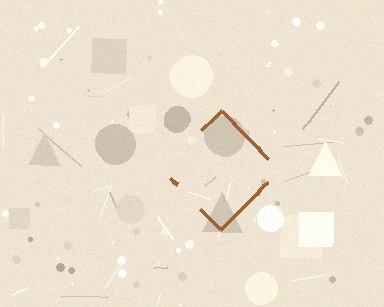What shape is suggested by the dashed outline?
The dashed outline suggests a diamond.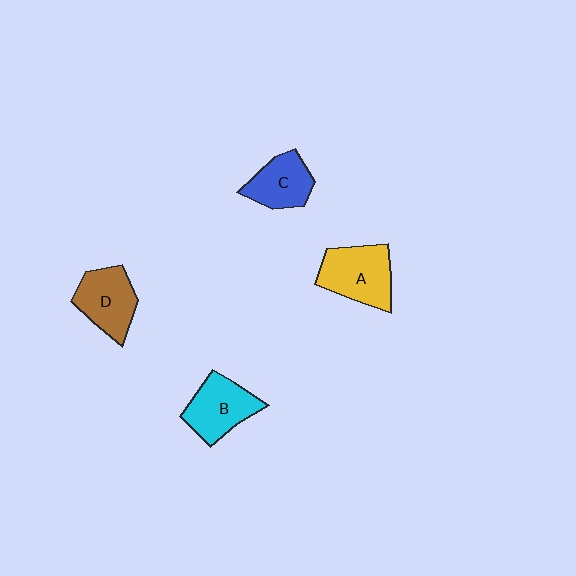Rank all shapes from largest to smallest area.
From largest to smallest: A (yellow), B (cyan), D (brown), C (blue).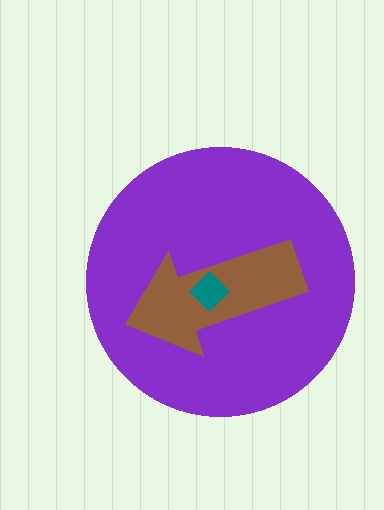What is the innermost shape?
The teal diamond.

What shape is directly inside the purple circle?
The brown arrow.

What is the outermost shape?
The purple circle.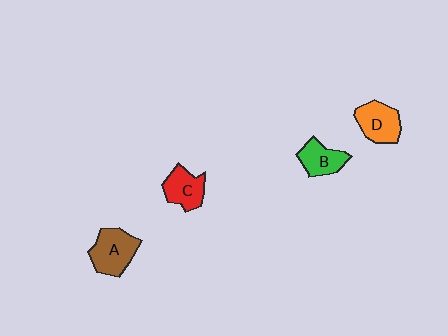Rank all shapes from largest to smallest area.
From largest to smallest: A (brown), D (orange), C (red), B (green).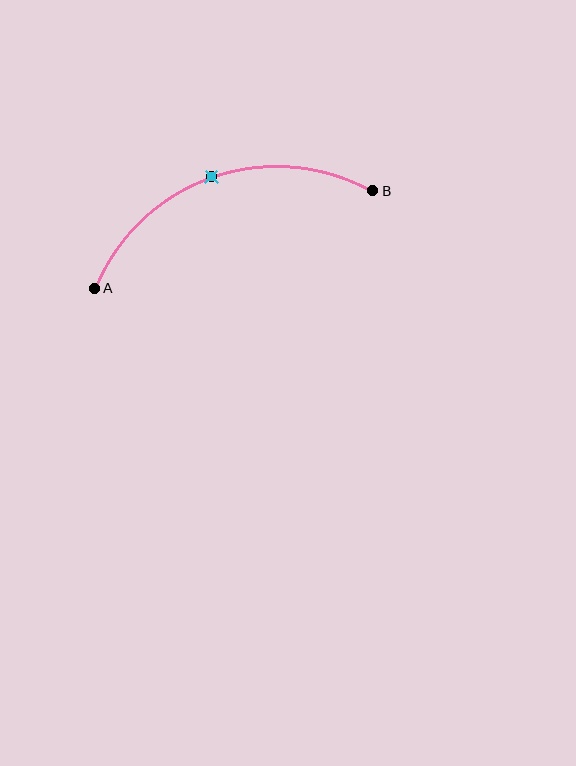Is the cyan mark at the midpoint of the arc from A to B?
Yes. The cyan mark lies on the arc at equal arc-length from both A and B — it is the arc midpoint.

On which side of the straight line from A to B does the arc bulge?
The arc bulges above the straight line connecting A and B.